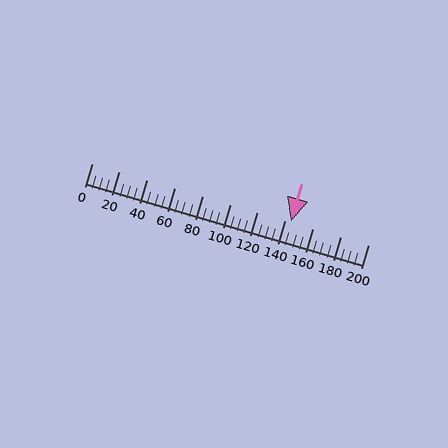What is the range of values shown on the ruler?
The ruler shows values from 0 to 200.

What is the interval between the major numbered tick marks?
The major tick marks are spaced 20 units apart.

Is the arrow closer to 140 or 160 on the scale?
The arrow is closer to 140.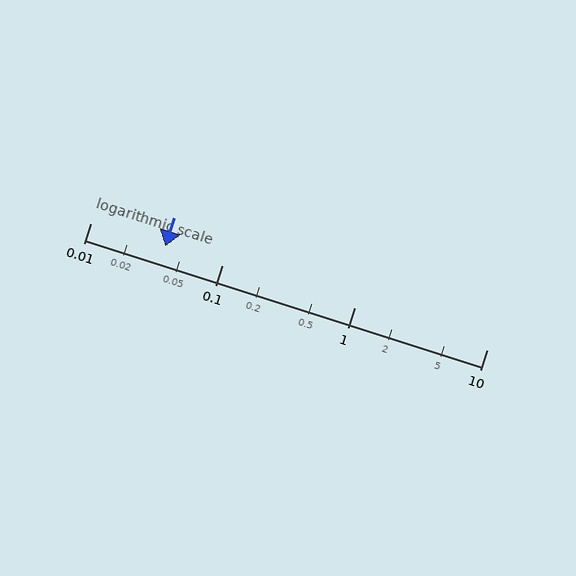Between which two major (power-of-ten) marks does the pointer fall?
The pointer is between 0.01 and 0.1.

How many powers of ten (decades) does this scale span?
The scale spans 3 decades, from 0.01 to 10.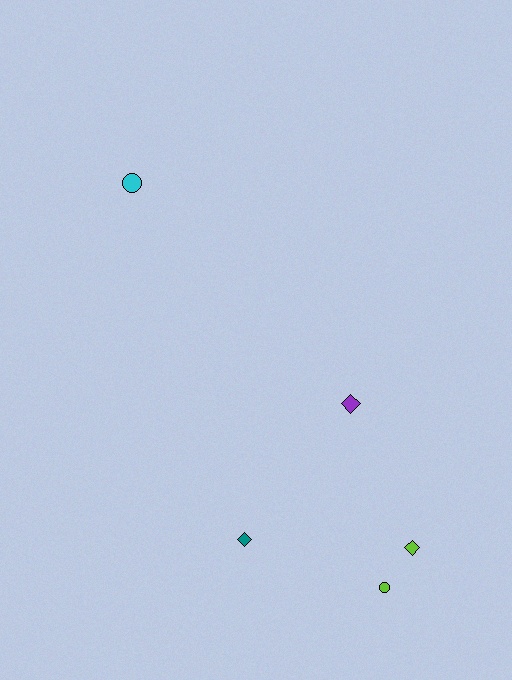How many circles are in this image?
There are 2 circles.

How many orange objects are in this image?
There are no orange objects.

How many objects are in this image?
There are 5 objects.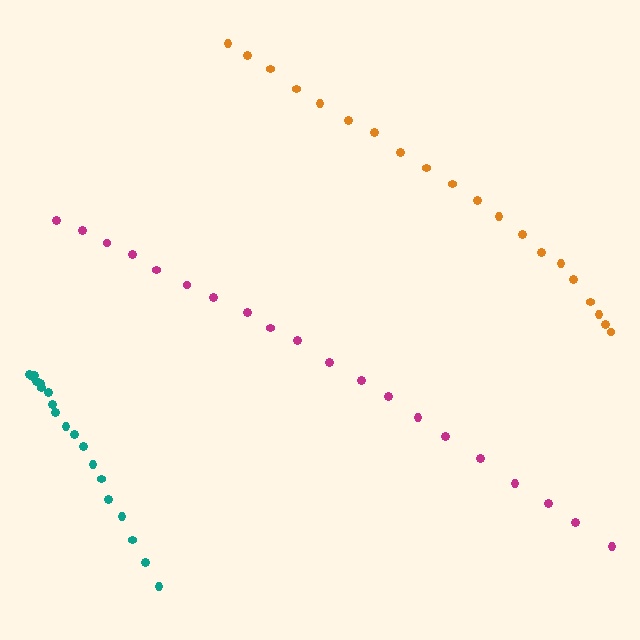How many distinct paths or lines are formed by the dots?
There are 3 distinct paths.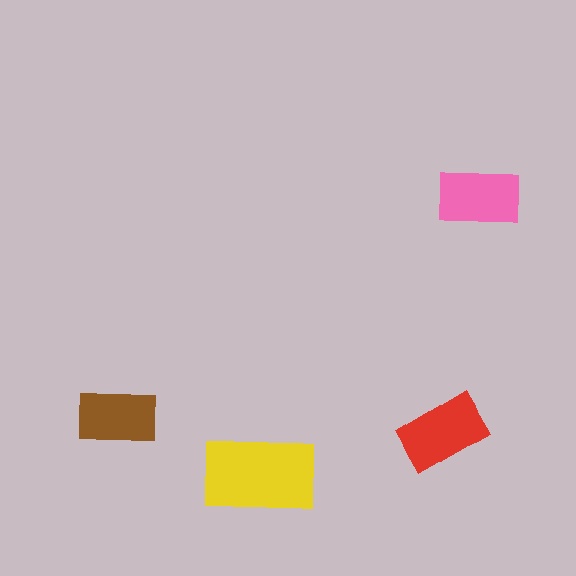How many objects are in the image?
There are 4 objects in the image.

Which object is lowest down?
The yellow rectangle is bottommost.